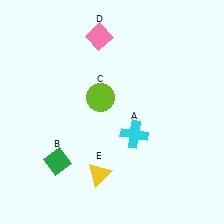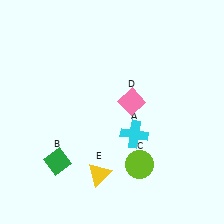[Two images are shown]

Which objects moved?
The objects that moved are: the lime circle (C), the pink diamond (D).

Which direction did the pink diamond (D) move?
The pink diamond (D) moved down.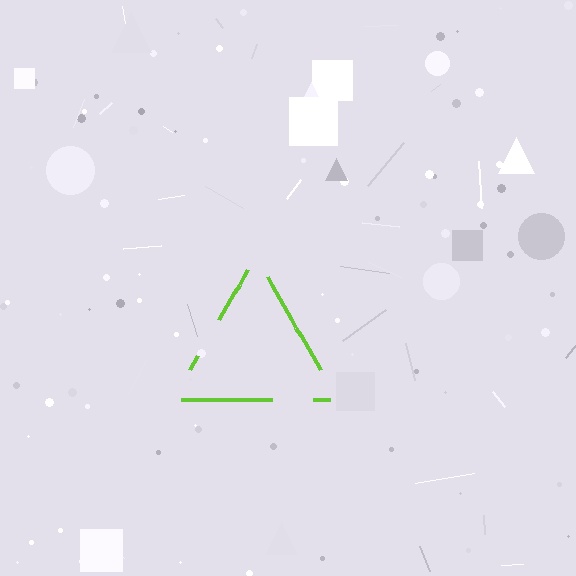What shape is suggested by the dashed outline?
The dashed outline suggests a triangle.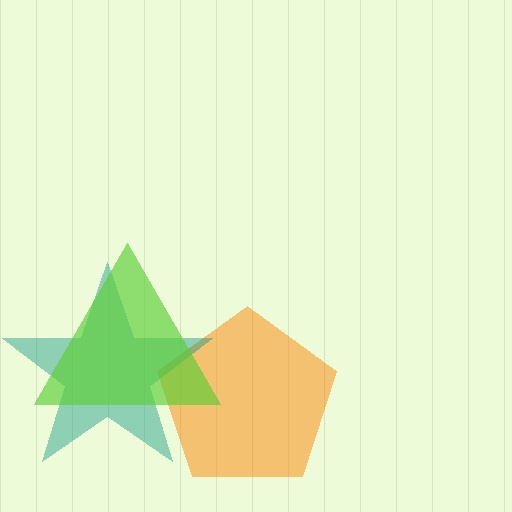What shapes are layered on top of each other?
The layered shapes are: an orange pentagon, a teal star, a lime triangle.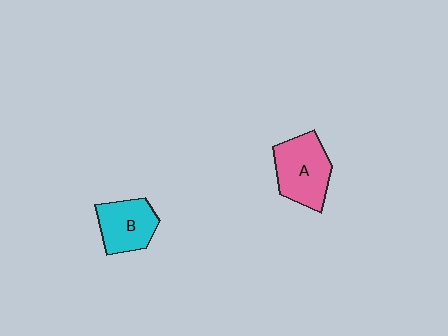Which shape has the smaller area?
Shape B (cyan).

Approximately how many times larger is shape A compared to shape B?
Approximately 1.3 times.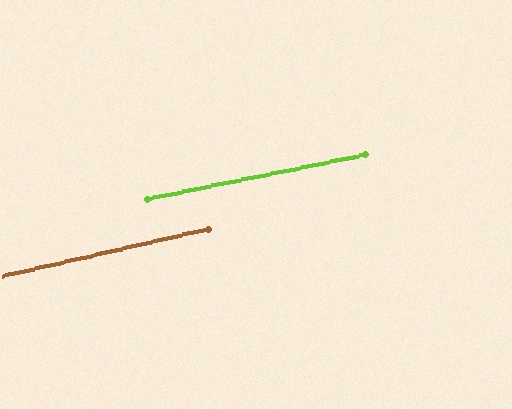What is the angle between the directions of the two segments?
Approximately 1 degree.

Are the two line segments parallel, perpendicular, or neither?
Parallel — their directions differ by only 1.2°.